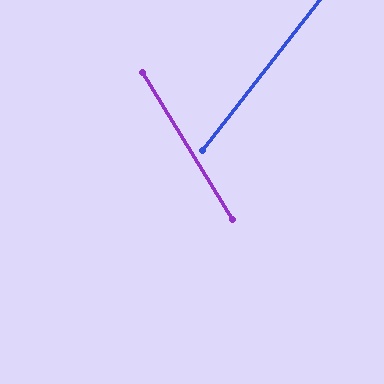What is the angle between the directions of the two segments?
Approximately 69 degrees.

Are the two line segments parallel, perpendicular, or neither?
Neither parallel nor perpendicular — they differ by about 69°.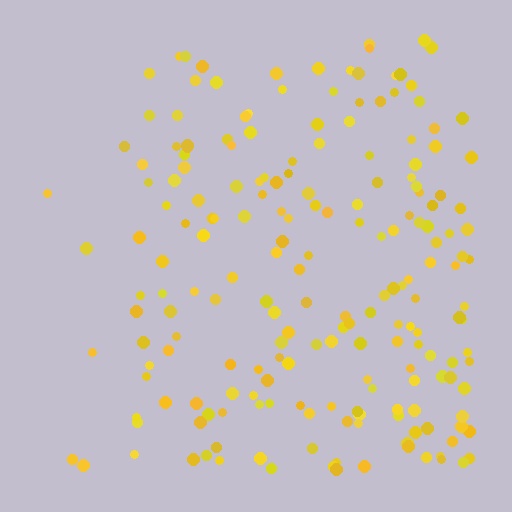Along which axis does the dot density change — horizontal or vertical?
Horizontal.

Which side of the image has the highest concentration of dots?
The right.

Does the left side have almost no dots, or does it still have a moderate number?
Still a moderate number, just noticeably fewer than the right.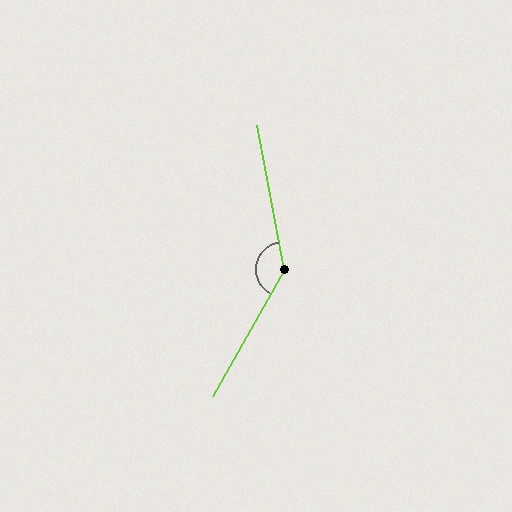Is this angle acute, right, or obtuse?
It is obtuse.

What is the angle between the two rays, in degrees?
Approximately 140 degrees.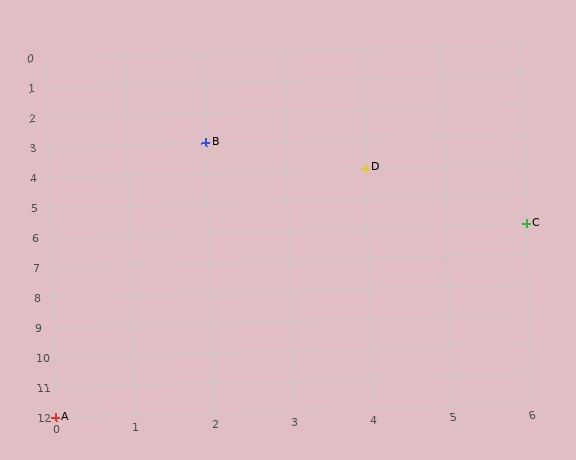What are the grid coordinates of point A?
Point A is at grid coordinates (0, 12).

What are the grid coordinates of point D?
Point D is at grid coordinates (4, 4).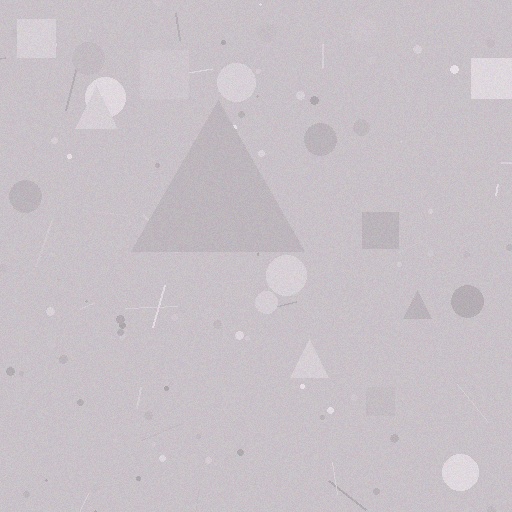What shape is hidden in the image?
A triangle is hidden in the image.